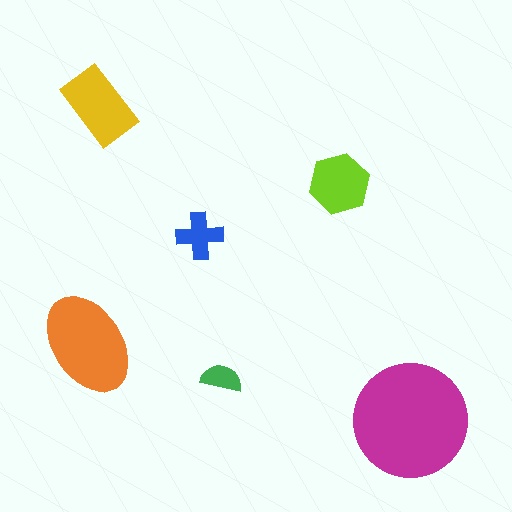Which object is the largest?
The magenta circle.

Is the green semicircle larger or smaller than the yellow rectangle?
Smaller.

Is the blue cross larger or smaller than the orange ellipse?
Smaller.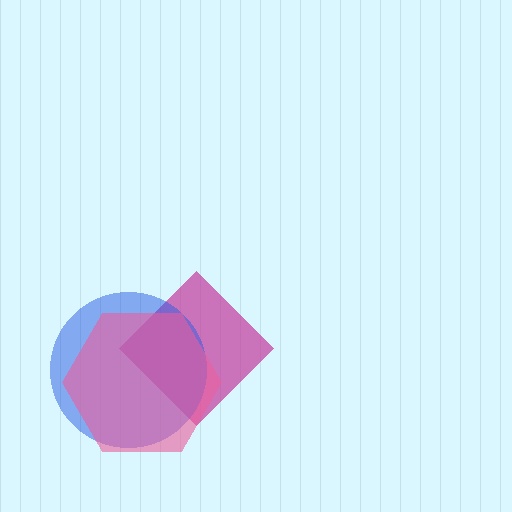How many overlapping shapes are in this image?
There are 3 overlapping shapes in the image.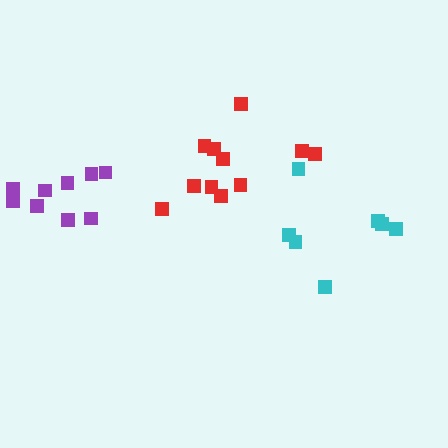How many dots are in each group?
Group 1: 7 dots, Group 2: 11 dots, Group 3: 9 dots (27 total).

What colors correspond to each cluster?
The clusters are colored: cyan, red, purple.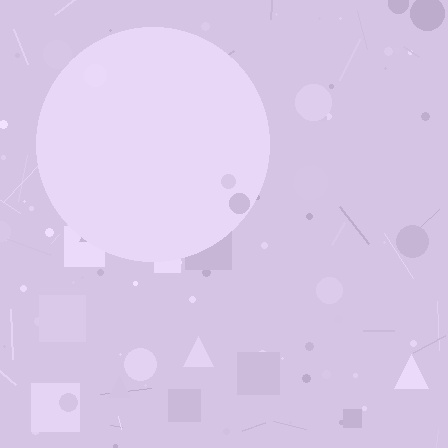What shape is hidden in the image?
A circle is hidden in the image.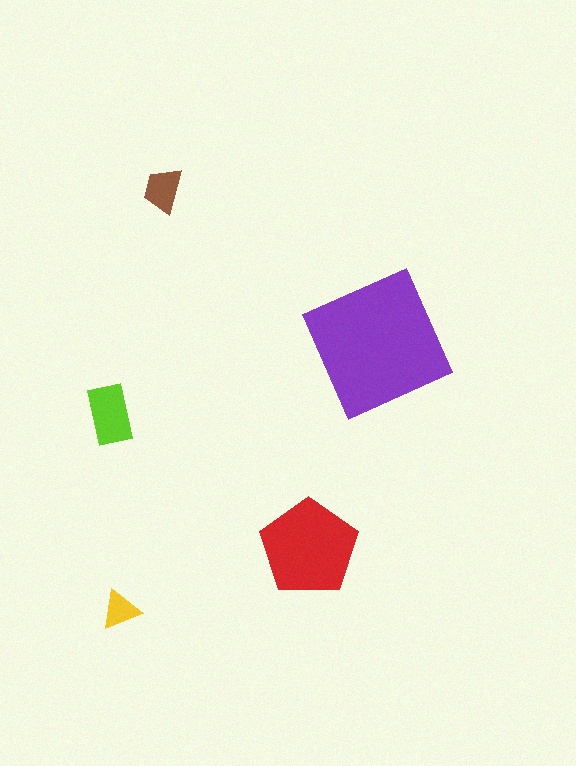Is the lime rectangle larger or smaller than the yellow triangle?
Larger.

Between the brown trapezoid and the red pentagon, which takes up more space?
The red pentagon.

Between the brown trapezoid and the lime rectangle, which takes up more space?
The lime rectangle.